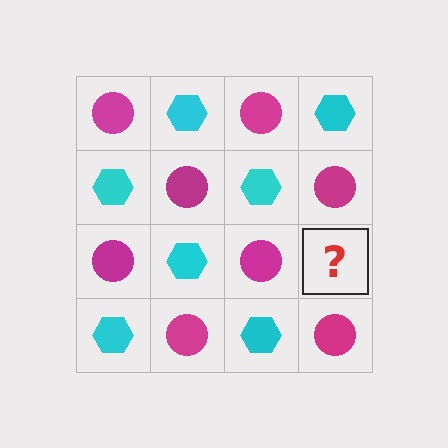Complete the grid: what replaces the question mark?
The question mark should be replaced with a cyan hexagon.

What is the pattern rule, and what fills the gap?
The rule is that it alternates magenta circle and cyan hexagon in a checkerboard pattern. The gap should be filled with a cyan hexagon.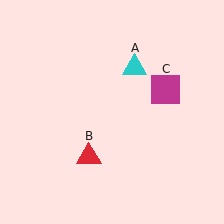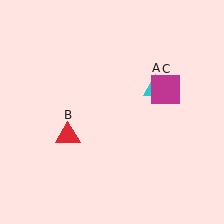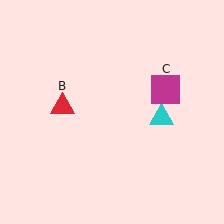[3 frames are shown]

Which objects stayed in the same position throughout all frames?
Magenta square (object C) remained stationary.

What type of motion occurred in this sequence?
The cyan triangle (object A), red triangle (object B) rotated clockwise around the center of the scene.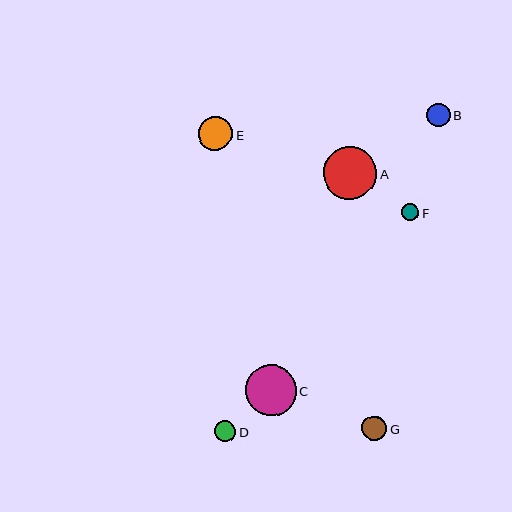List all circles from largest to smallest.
From largest to smallest: A, C, E, G, B, D, F.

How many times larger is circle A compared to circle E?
Circle A is approximately 1.6 times the size of circle E.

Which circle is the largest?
Circle A is the largest with a size of approximately 53 pixels.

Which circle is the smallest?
Circle F is the smallest with a size of approximately 17 pixels.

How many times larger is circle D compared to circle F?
Circle D is approximately 1.2 times the size of circle F.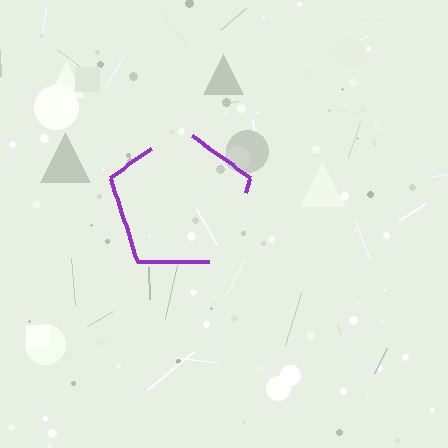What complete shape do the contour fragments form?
The contour fragments form a pentagon.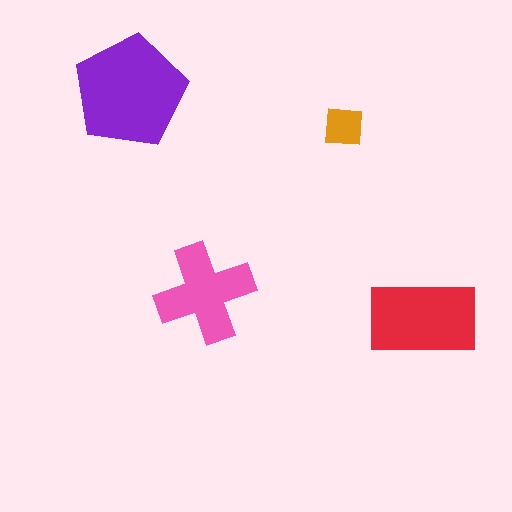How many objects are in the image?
There are 4 objects in the image.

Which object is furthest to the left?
The purple pentagon is leftmost.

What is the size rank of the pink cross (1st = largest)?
3rd.